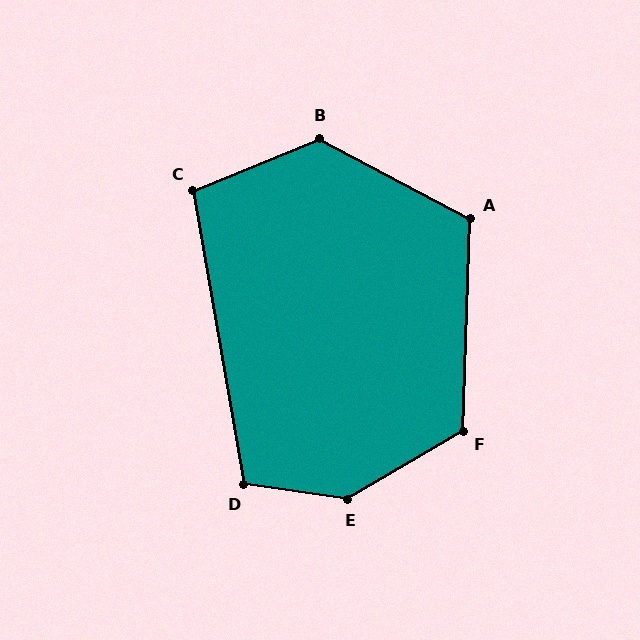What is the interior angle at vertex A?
Approximately 116 degrees (obtuse).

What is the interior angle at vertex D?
Approximately 108 degrees (obtuse).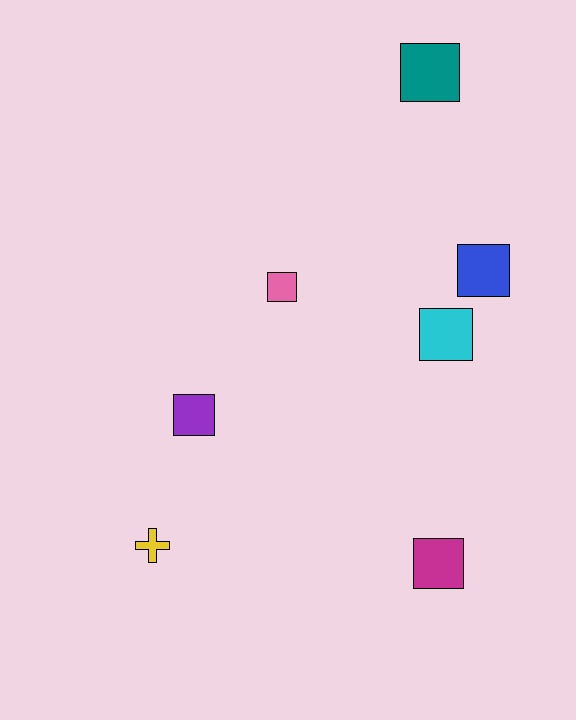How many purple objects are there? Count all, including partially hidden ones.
There is 1 purple object.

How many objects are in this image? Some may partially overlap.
There are 7 objects.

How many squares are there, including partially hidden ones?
There are 6 squares.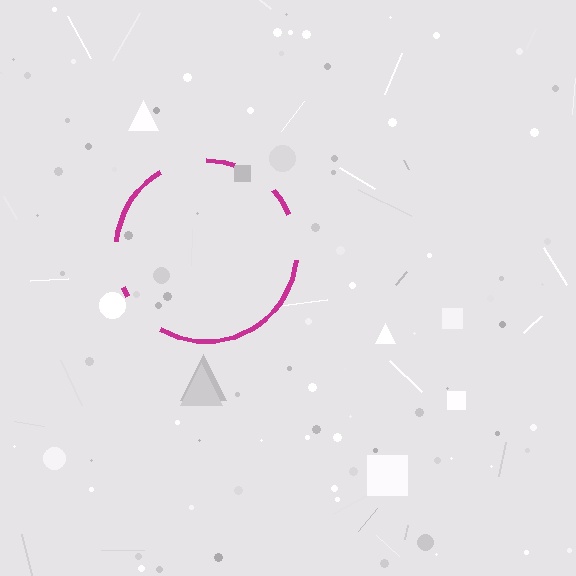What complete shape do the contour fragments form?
The contour fragments form a circle.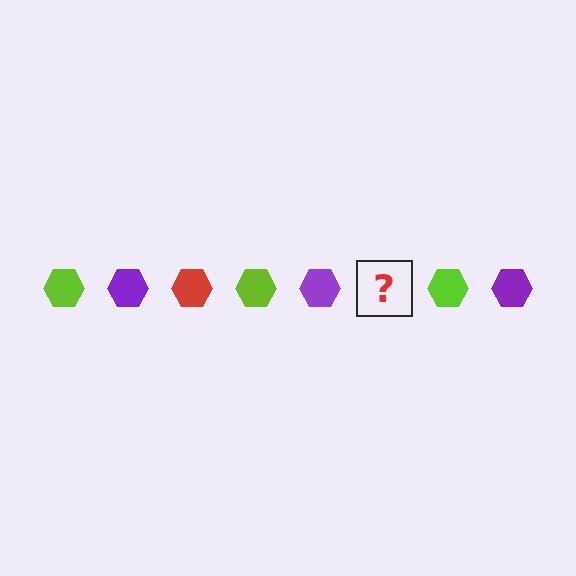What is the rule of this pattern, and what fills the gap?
The rule is that the pattern cycles through lime, purple, red hexagons. The gap should be filled with a red hexagon.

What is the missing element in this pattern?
The missing element is a red hexagon.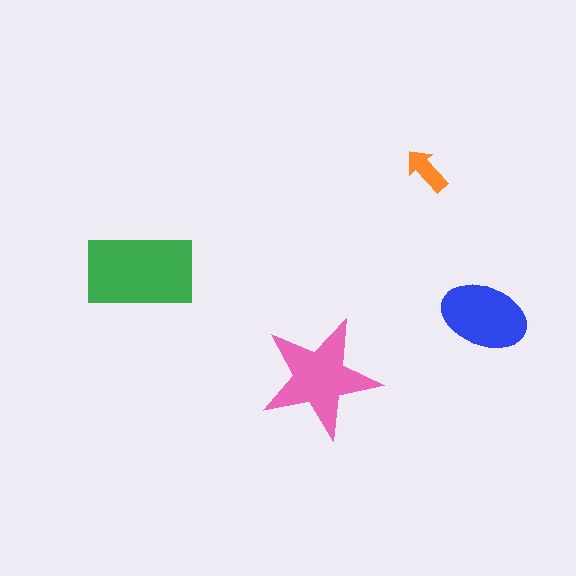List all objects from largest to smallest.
The green rectangle, the pink star, the blue ellipse, the orange arrow.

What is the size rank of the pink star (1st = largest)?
2nd.